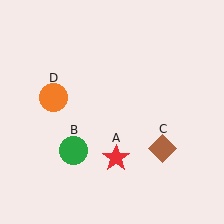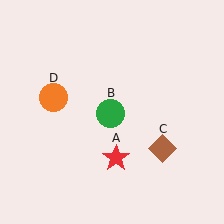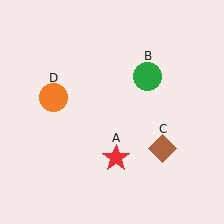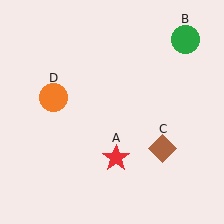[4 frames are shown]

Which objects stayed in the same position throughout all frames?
Red star (object A) and brown diamond (object C) and orange circle (object D) remained stationary.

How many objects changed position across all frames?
1 object changed position: green circle (object B).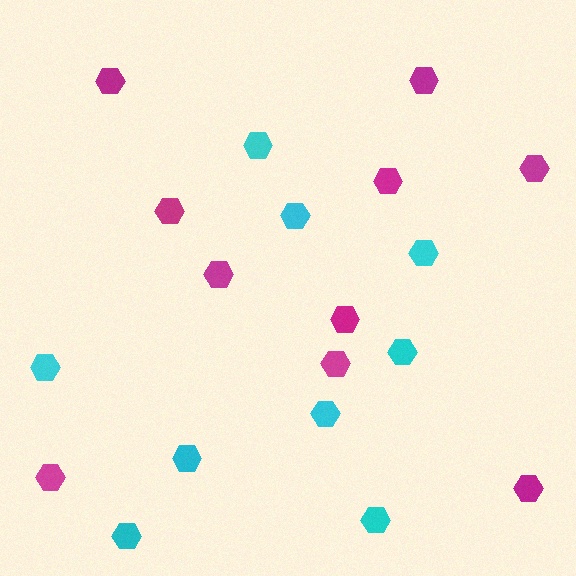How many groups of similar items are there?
There are 2 groups: one group of cyan hexagons (9) and one group of magenta hexagons (10).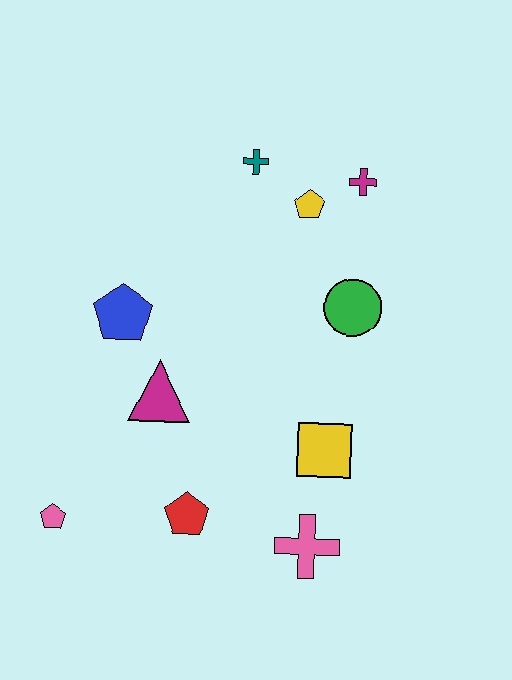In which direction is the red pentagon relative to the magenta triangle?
The red pentagon is below the magenta triangle.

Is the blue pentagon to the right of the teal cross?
No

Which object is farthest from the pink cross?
The teal cross is farthest from the pink cross.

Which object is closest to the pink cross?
The yellow square is closest to the pink cross.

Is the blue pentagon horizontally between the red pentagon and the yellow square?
No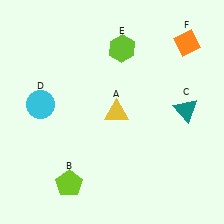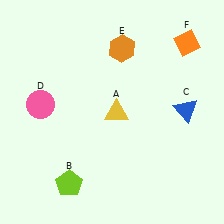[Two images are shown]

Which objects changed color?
C changed from teal to blue. D changed from cyan to pink. E changed from lime to orange.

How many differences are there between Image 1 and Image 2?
There are 3 differences between the two images.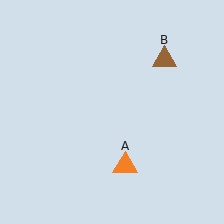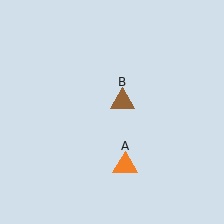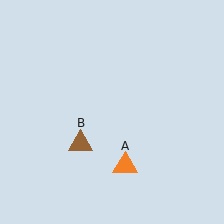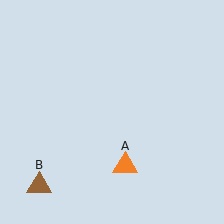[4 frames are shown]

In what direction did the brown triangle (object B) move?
The brown triangle (object B) moved down and to the left.